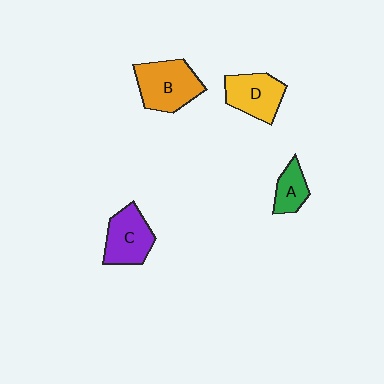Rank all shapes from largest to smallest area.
From largest to smallest: B (orange), C (purple), D (yellow), A (green).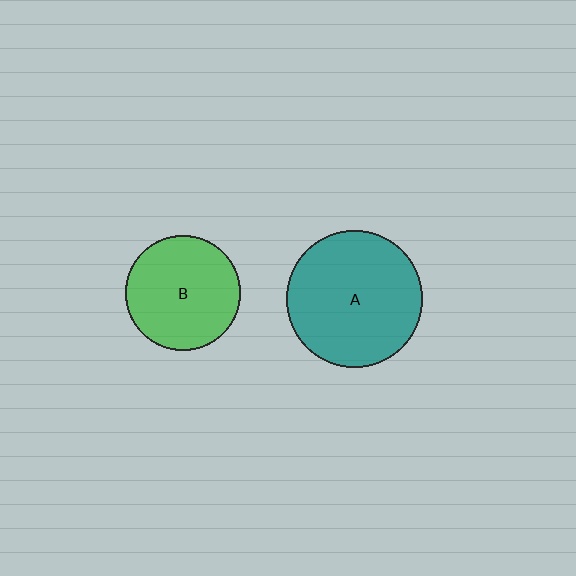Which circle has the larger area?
Circle A (teal).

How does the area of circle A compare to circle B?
Approximately 1.4 times.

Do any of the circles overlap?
No, none of the circles overlap.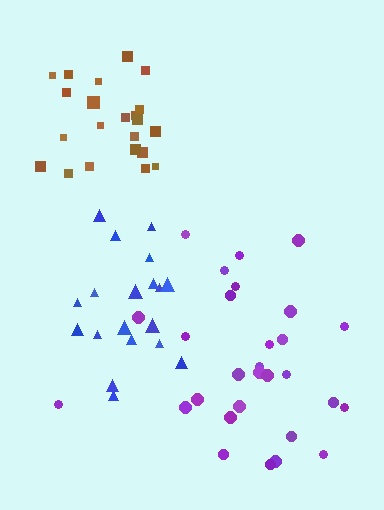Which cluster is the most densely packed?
Brown.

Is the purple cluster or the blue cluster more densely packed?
Blue.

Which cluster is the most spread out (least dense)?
Purple.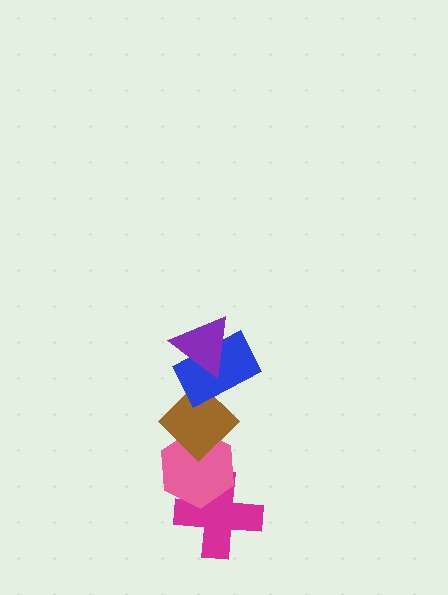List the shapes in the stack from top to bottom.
From top to bottom: the purple triangle, the blue rectangle, the brown diamond, the pink hexagon, the magenta cross.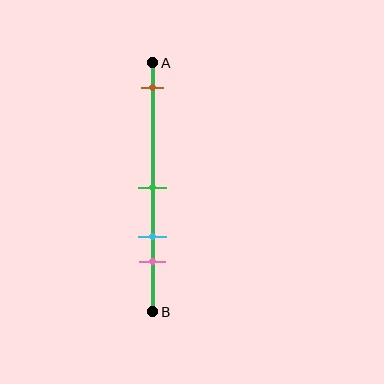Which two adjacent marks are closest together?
The cyan and pink marks are the closest adjacent pair.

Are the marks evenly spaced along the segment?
No, the marks are not evenly spaced.